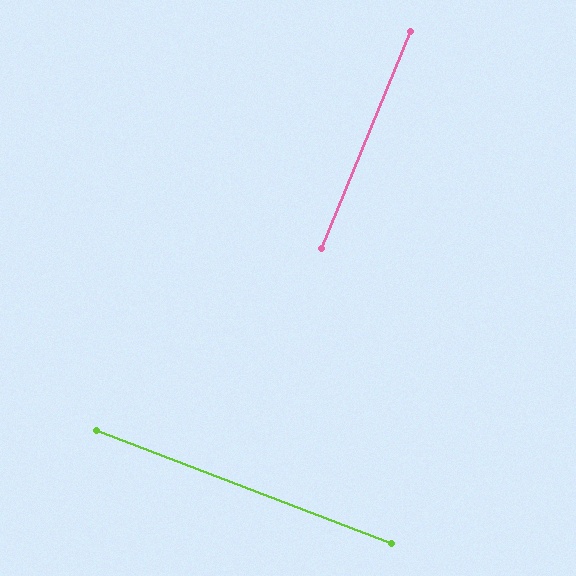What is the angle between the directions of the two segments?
Approximately 89 degrees.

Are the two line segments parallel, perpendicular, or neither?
Perpendicular — they meet at approximately 89°.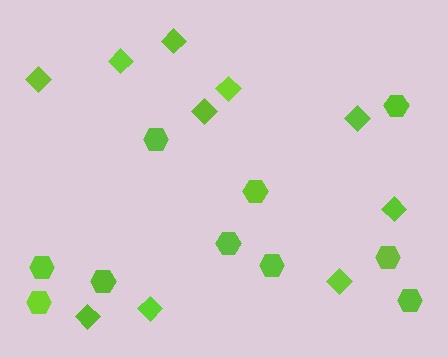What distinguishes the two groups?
There are 2 groups: one group of diamonds (10) and one group of hexagons (10).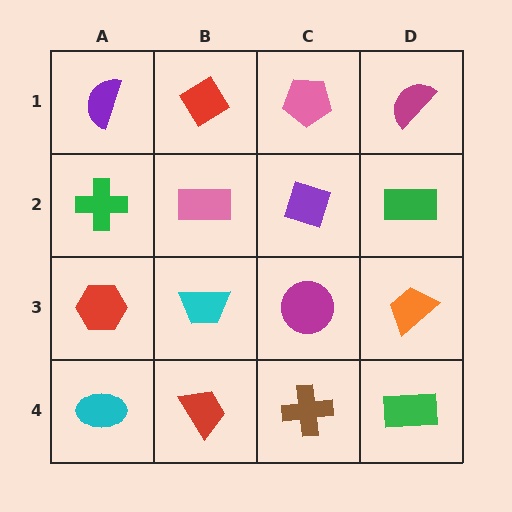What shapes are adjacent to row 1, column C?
A purple diamond (row 2, column C), a red diamond (row 1, column B), a magenta semicircle (row 1, column D).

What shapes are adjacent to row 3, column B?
A pink rectangle (row 2, column B), a red trapezoid (row 4, column B), a red hexagon (row 3, column A), a magenta circle (row 3, column C).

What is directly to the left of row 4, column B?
A cyan ellipse.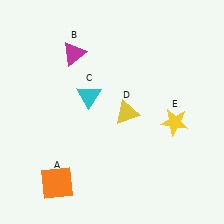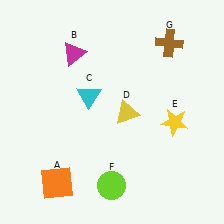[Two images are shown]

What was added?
A lime circle (F), a brown cross (G) were added in Image 2.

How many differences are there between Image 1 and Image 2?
There are 2 differences between the two images.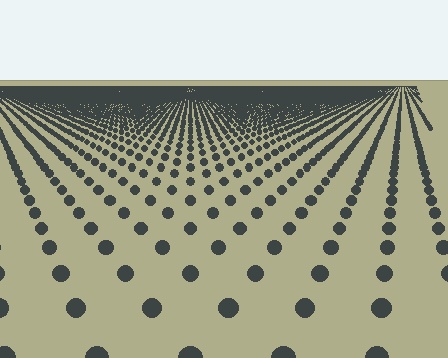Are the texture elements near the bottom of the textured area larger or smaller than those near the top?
Larger. Near the bottom, elements are closer to the viewer and appear at a bigger on-screen size.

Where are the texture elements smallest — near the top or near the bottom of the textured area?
Near the top.